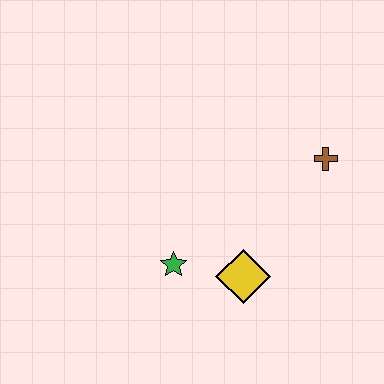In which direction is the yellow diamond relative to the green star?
The yellow diamond is to the right of the green star.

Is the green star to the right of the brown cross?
No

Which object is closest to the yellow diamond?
The green star is closest to the yellow diamond.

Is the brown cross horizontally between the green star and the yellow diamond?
No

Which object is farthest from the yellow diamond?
The brown cross is farthest from the yellow diamond.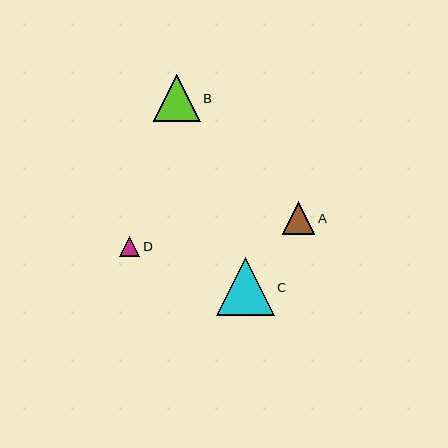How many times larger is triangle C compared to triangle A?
Triangle C is approximately 1.8 times the size of triangle A.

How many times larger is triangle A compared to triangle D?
Triangle A is approximately 1.6 times the size of triangle D.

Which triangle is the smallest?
Triangle D is the smallest with a size of approximately 20 pixels.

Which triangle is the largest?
Triangle C is the largest with a size of approximately 58 pixels.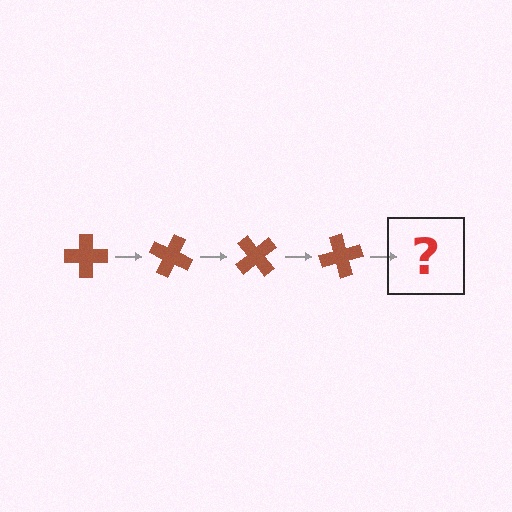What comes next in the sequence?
The next element should be a brown cross rotated 100 degrees.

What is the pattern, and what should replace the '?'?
The pattern is that the cross rotates 25 degrees each step. The '?' should be a brown cross rotated 100 degrees.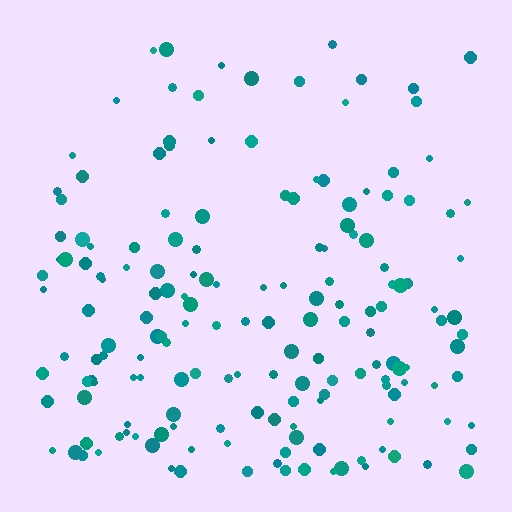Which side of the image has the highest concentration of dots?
The bottom.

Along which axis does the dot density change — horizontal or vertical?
Vertical.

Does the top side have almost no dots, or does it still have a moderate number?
Still a moderate number, just noticeably fewer than the bottom.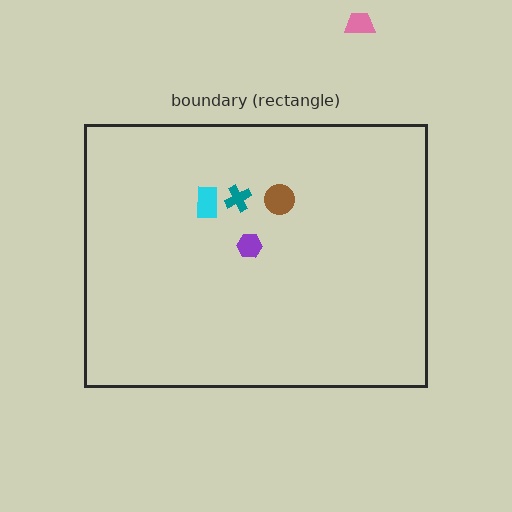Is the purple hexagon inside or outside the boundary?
Inside.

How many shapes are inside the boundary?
4 inside, 1 outside.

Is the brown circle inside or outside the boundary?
Inside.